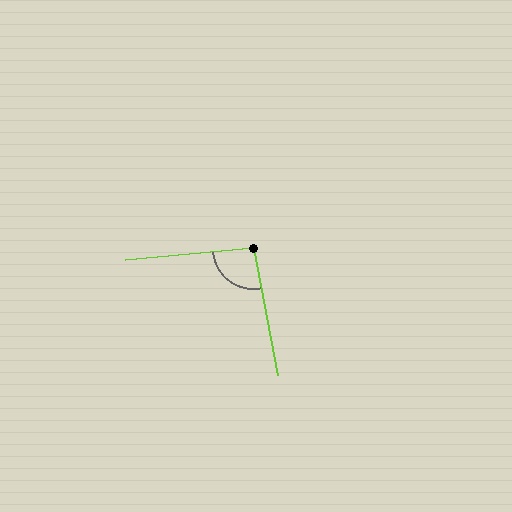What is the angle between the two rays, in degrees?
Approximately 95 degrees.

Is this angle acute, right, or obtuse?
It is obtuse.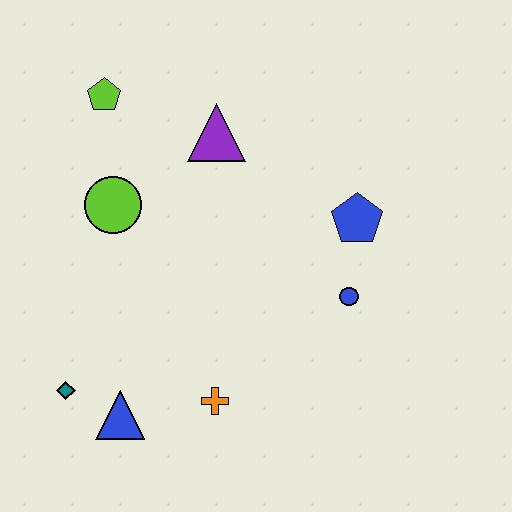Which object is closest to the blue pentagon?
The blue circle is closest to the blue pentagon.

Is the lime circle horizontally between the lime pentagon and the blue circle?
Yes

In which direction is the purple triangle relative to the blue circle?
The purple triangle is above the blue circle.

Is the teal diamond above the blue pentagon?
No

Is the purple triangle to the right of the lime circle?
Yes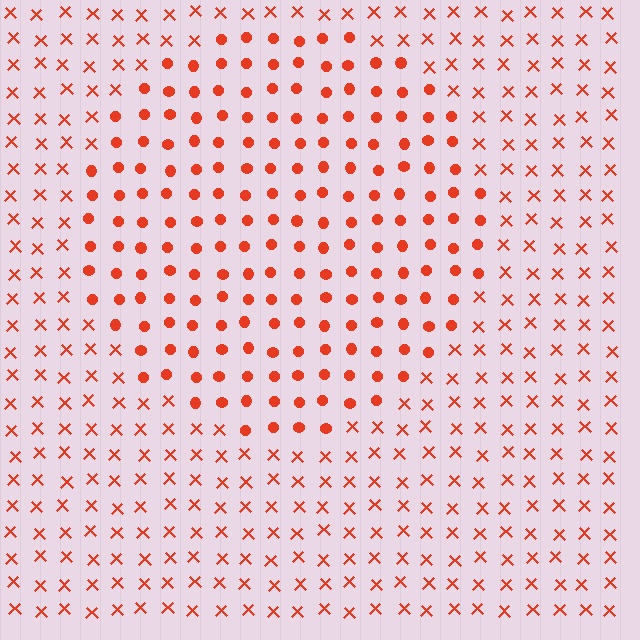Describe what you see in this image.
The image is filled with small red elements arranged in a uniform grid. A circle-shaped region contains circles, while the surrounding area contains X marks. The boundary is defined purely by the change in element shape.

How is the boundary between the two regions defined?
The boundary is defined by a change in element shape: circles inside vs. X marks outside. All elements share the same color and spacing.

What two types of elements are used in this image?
The image uses circles inside the circle region and X marks outside it.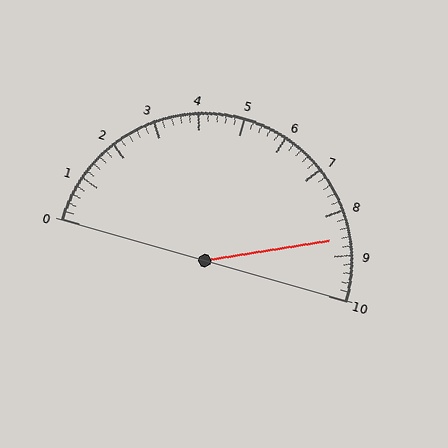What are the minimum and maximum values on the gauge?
The gauge ranges from 0 to 10.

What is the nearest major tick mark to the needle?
The nearest major tick mark is 9.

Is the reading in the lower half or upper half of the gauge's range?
The reading is in the upper half of the range (0 to 10).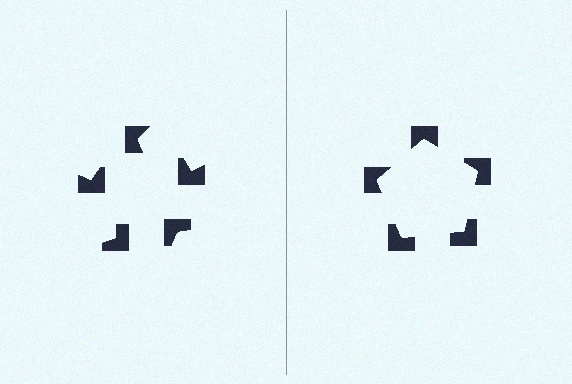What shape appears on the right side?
An illusory pentagon.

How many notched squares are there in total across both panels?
10 — 5 on each side.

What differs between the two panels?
The notched squares are positioned identically on both sides; only the wedge orientations differ. On the right they align to a pentagon; on the left they are misaligned.